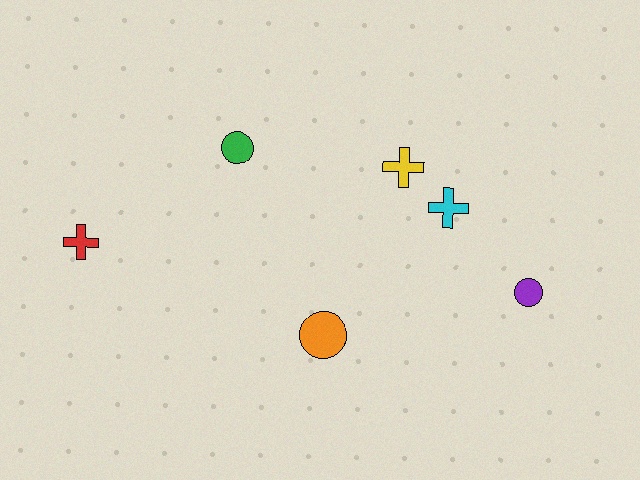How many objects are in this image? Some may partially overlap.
There are 6 objects.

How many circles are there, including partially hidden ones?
There are 3 circles.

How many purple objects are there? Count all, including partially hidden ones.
There is 1 purple object.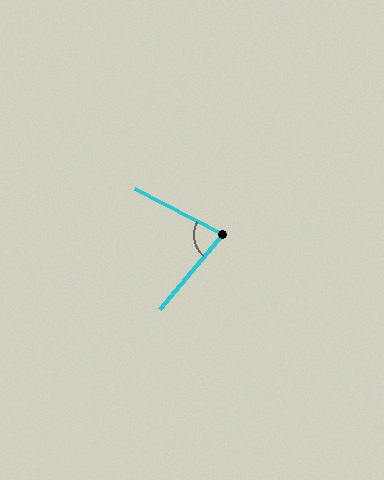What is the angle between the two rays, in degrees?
Approximately 78 degrees.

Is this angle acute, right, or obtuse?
It is acute.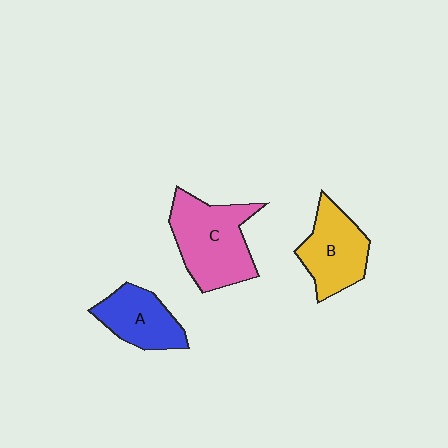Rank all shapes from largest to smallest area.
From largest to smallest: C (pink), B (yellow), A (blue).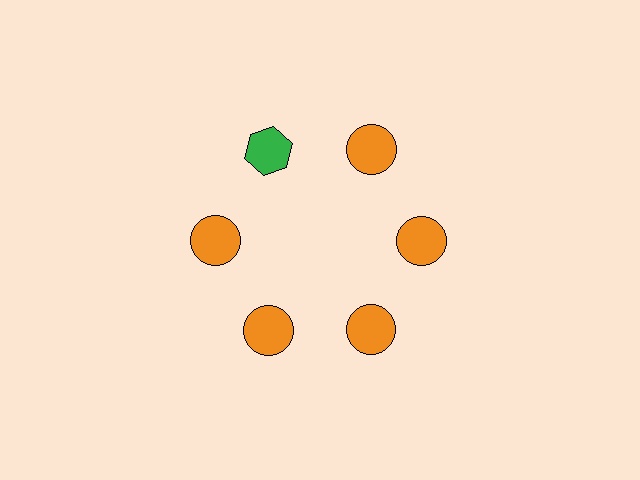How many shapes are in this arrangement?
There are 6 shapes arranged in a ring pattern.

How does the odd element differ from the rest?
It differs in both color (green instead of orange) and shape (hexagon instead of circle).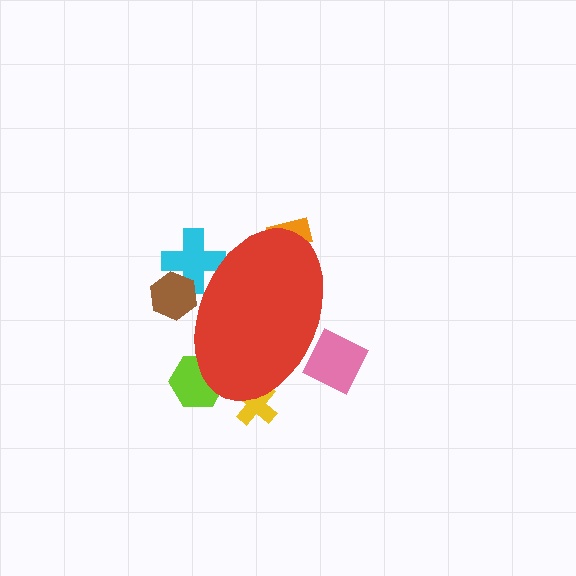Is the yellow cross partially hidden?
Yes, the yellow cross is partially hidden behind the red ellipse.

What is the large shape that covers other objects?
A red ellipse.